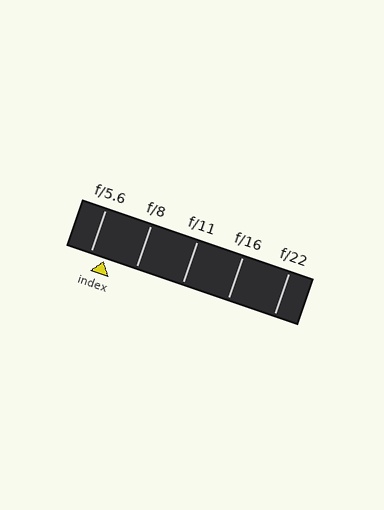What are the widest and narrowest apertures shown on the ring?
The widest aperture shown is f/5.6 and the narrowest is f/22.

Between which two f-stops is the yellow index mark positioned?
The index mark is between f/5.6 and f/8.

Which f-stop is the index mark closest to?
The index mark is closest to f/5.6.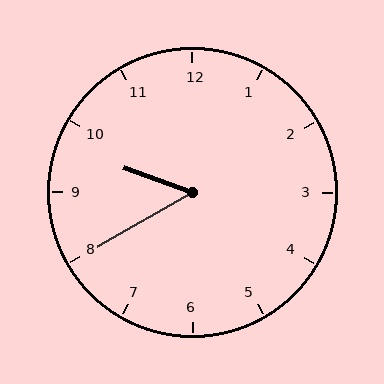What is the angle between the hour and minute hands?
Approximately 50 degrees.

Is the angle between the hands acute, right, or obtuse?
It is acute.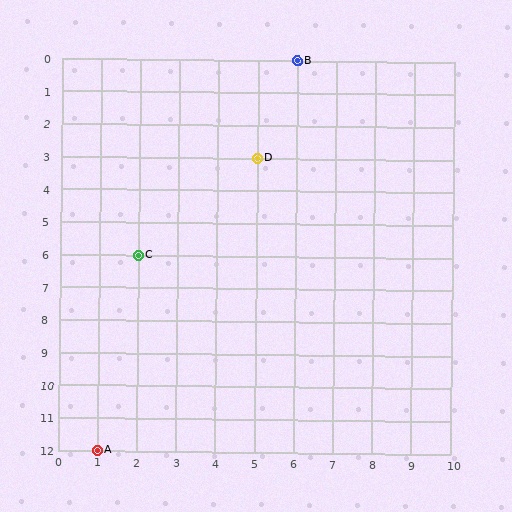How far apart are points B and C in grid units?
Points B and C are 4 columns and 6 rows apart (about 7.2 grid units diagonally).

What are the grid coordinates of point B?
Point B is at grid coordinates (6, 0).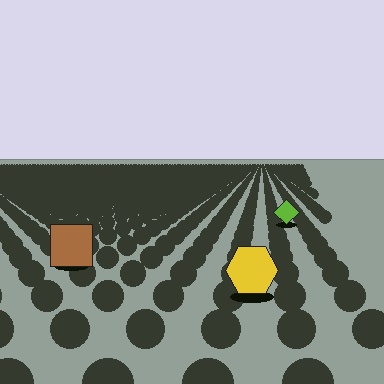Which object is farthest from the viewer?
The lime diamond is farthest from the viewer. It appears smaller and the ground texture around it is denser.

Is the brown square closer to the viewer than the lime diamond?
Yes. The brown square is closer — you can tell from the texture gradient: the ground texture is coarser near it.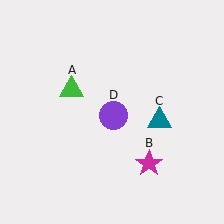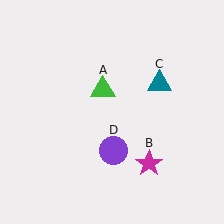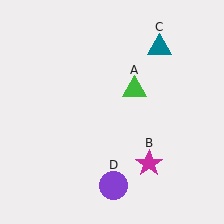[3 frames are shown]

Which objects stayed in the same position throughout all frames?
Magenta star (object B) remained stationary.